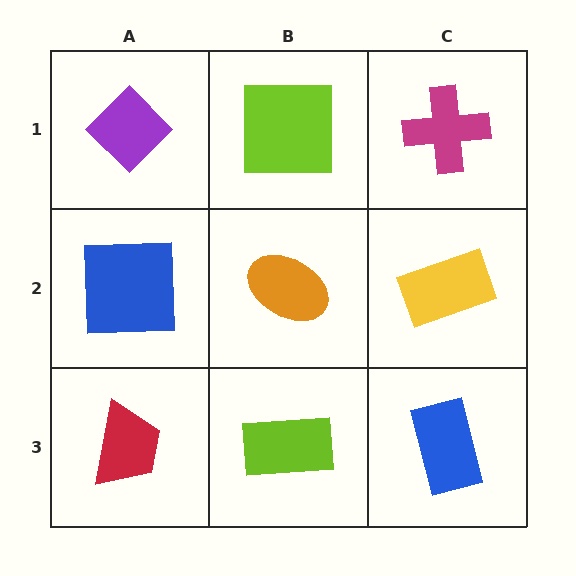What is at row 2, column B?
An orange ellipse.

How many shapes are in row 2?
3 shapes.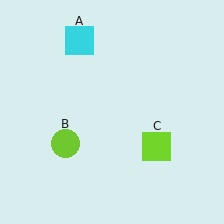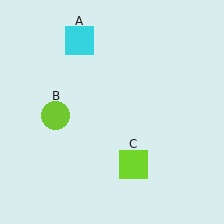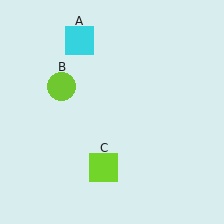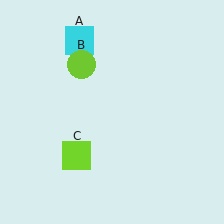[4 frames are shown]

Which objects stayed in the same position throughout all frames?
Cyan square (object A) remained stationary.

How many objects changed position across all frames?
2 objects changed position: lime circle (object B), lime square (object C).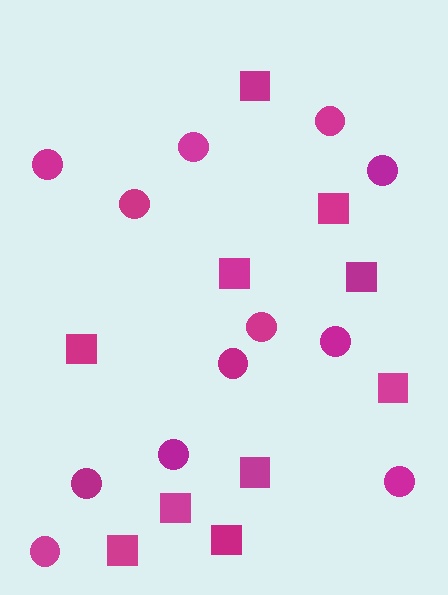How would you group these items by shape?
There are 2 groups: one group of squares (10) and one group of circles (12).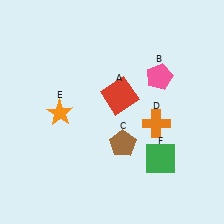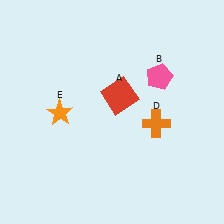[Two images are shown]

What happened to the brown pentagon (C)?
The brown pentagon (C) was removed in Image 2. It was in the bottom-right area of Image 1.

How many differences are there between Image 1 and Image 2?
There are 2 differences between the two images.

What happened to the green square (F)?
The green square (F) was removed in Image 2. It was in the bottom-right area of Image 1.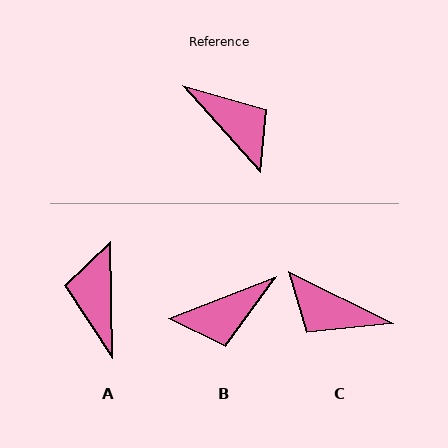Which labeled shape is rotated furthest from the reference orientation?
C, about 158 degrees away.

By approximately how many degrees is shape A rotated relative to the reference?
Approximately 139 degrees counter-clockwise.